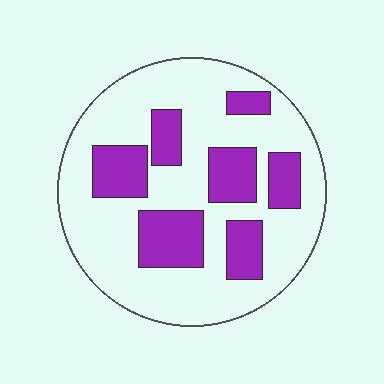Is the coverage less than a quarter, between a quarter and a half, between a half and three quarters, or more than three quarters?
Between a quarter and a half.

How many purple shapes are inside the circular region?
7.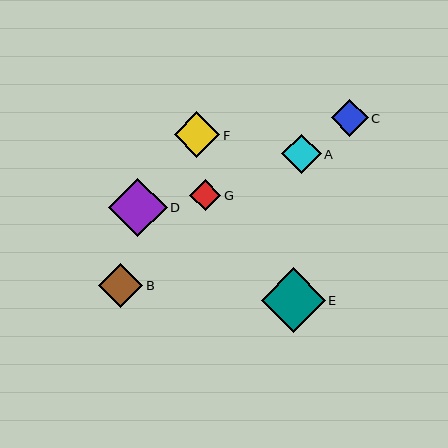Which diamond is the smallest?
Diamond G is the smallest with a size of approximately 31 pixels.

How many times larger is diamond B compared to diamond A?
Diamond B is approximately 1.1 times the size of diamond A.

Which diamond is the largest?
Diamond E is the largest with a size of approximately 64 pixels.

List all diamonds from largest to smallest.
From largest to smallest: E, D, F, B, A, C, G.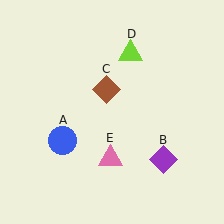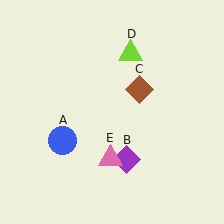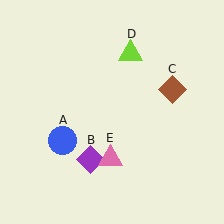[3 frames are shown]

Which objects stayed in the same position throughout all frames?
Blue circle (object A) and lime triangle (object D) and pink triangle (object E) remained stationary.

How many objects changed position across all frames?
2 objects changed position: purple diamond (object B), brown diamond (object C).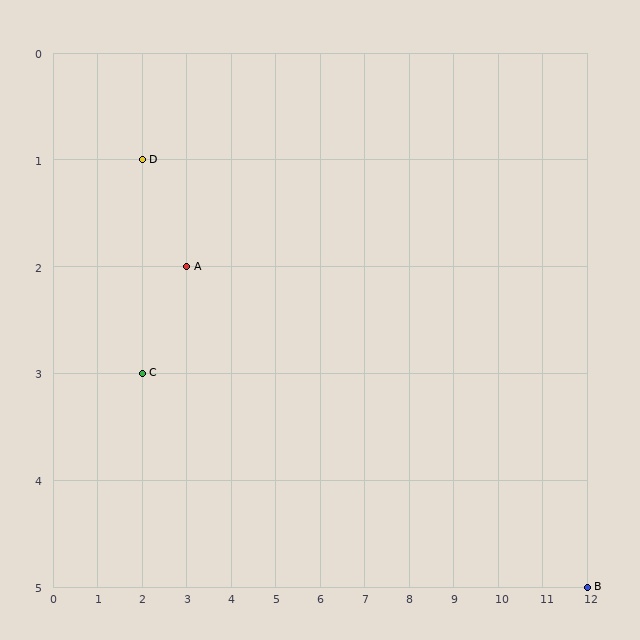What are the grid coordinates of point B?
Point B is at grid coordinates (12, 5).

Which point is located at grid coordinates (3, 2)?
Point A is at (3, 2).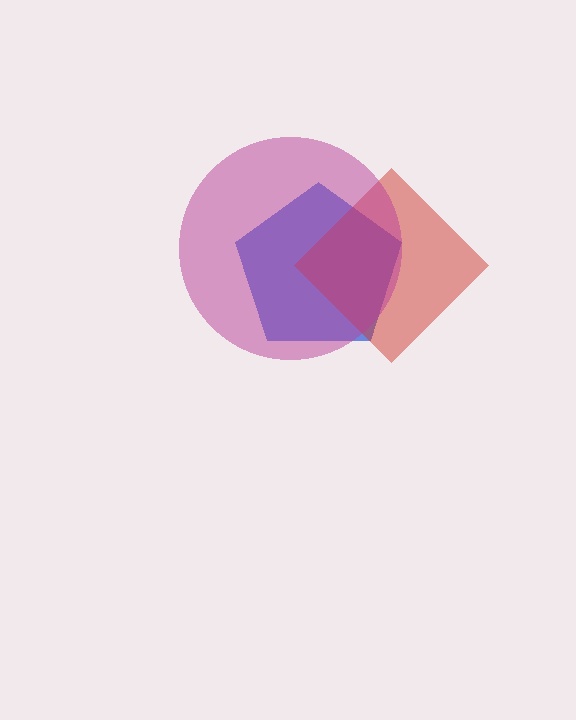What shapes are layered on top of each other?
The layered shapes are: a blue pentagon, a red diamond, a magenta circle.